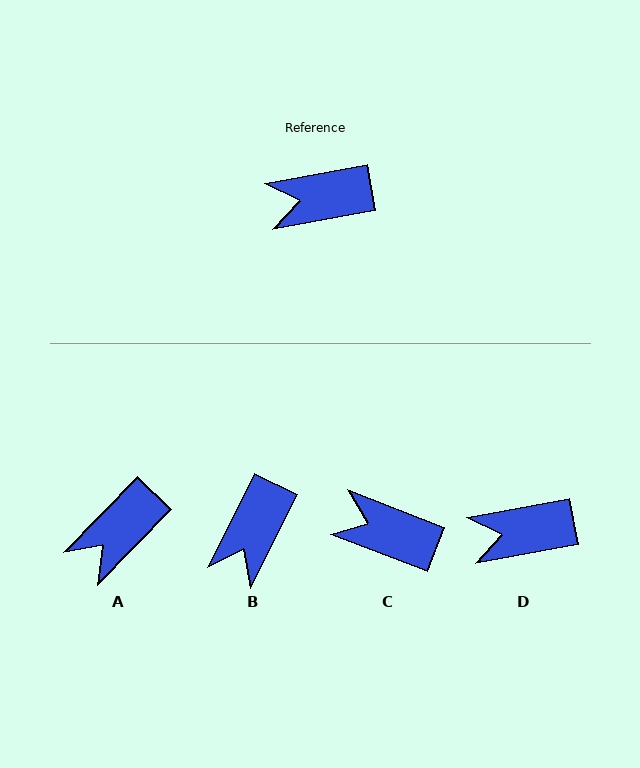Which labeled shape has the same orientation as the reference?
D.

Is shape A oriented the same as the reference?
No, it is off by about 35 degrees.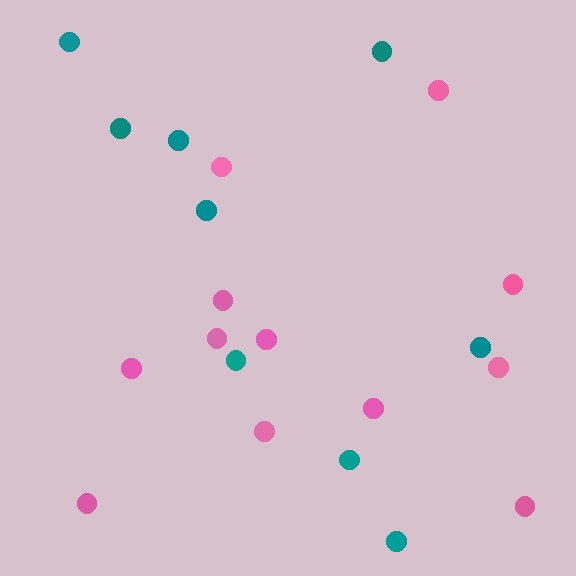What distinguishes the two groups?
There are 2 groups: one group of teal circles (9) and one group of pink circles (12).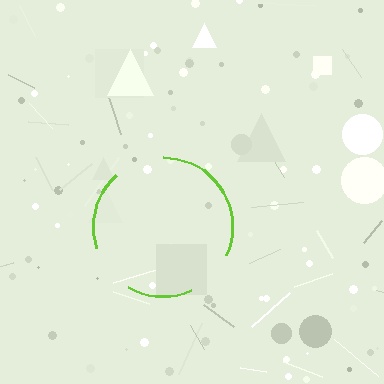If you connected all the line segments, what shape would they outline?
They would outline a circle.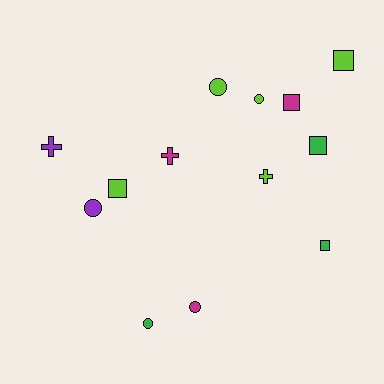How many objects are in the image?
There are 13 objects.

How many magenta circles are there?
There is 1 magenta circle.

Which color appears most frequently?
Lime, with 5 objects.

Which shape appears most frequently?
Square, with 5 objects.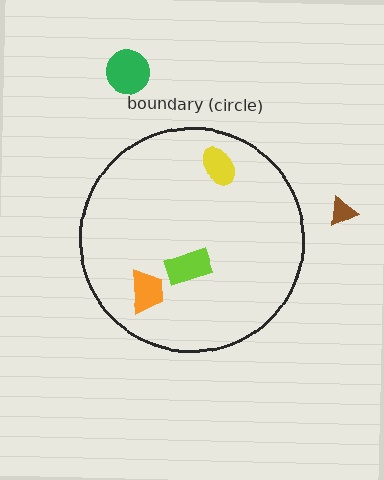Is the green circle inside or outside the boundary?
Outside.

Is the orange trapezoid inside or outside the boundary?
Inside.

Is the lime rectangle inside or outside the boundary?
Inside.